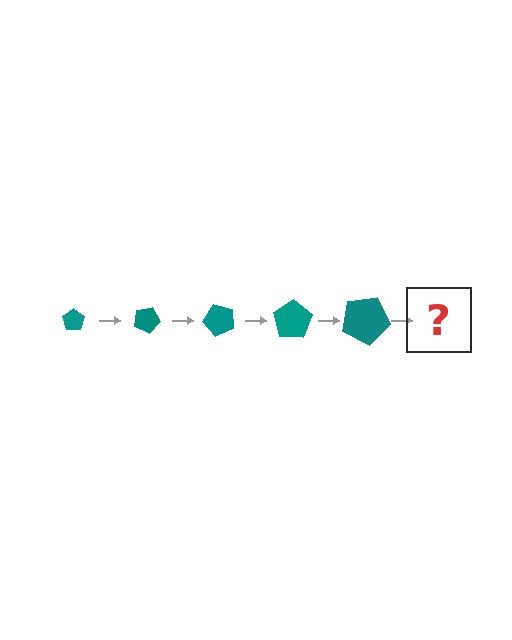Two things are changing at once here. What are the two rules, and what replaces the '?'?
The two rules are that the pentagon grows larger each step and it rotates 25 degrees each step. The '?' should be a pentagon, larger than the previous one and rotated 125 degrees from the start.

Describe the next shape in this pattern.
It should be a pentagon, larger than the previous one and rotated 125 degrees from the start.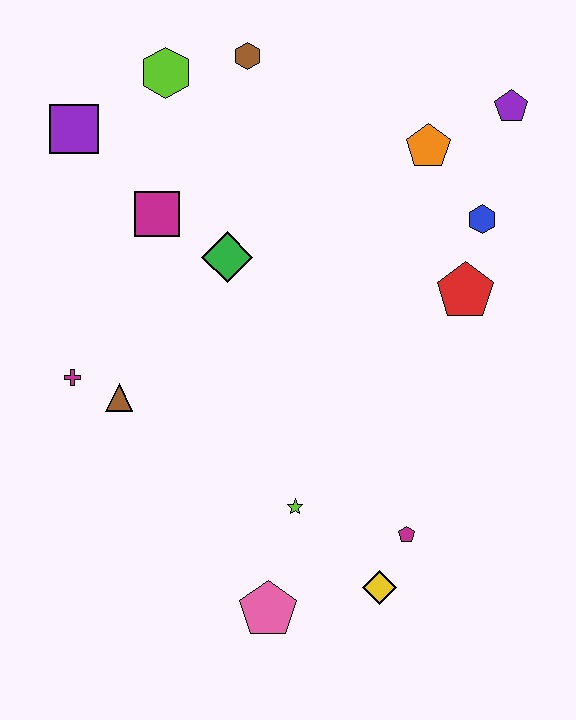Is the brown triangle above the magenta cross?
No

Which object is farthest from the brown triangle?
The purple pentagon is farthest from the brown triangle.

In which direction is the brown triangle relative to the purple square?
The brown triangle is below the purple square.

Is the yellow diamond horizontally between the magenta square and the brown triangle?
No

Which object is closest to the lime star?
The pink pentagon is closest to the lime star.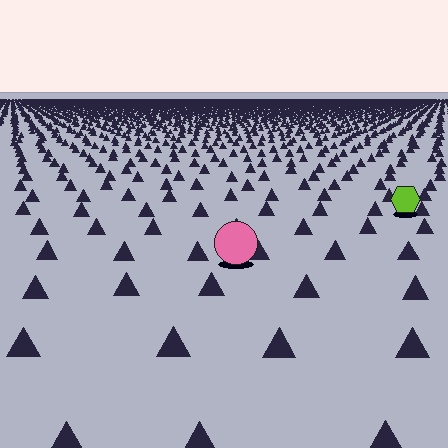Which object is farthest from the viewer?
The lime hexagon is farthest from the viewer. It appears smaller and the ground texture around it is denser.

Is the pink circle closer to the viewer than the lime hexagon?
Yes. The pink circle is closer — you can tell from the texture gradient: the ground texture is coarser near it.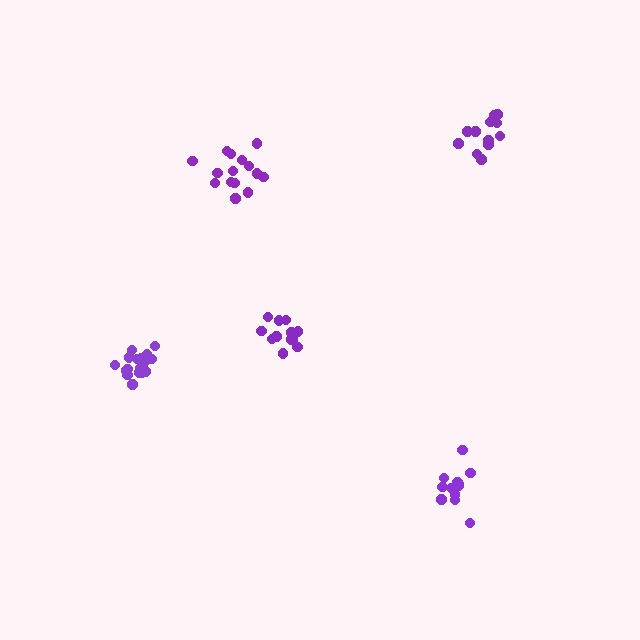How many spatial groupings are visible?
There are 5 spatial groupings.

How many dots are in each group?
Group 1: 15 dots, Group 2: 12 dots, Group 3: 17 dots, Group 4: 13 dots, Group 5: 12 dots (69 total).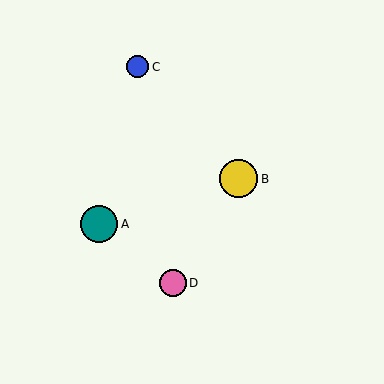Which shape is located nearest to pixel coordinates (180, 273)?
The pink circle (labeled D) at (173, 283) is nearest to that location.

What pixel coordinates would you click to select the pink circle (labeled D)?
Click at (173, 283) to select the pink circle D.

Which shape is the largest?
The yellow circle (labeled B) is the largest.